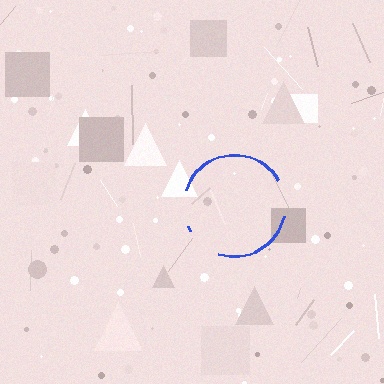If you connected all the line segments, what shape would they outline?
They would outline a circle.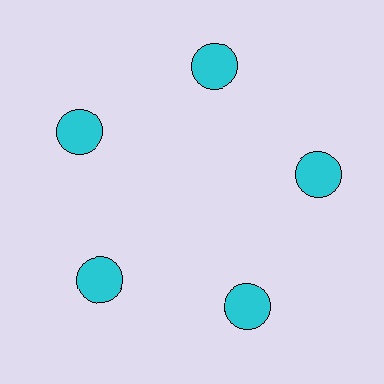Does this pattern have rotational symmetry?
Yes, this pattern has 5-fold rotational symmetry. It looks the same after rotating 72 degrees around the center.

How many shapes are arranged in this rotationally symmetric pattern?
There are 5 shapes, arranged in 5 groups of 1.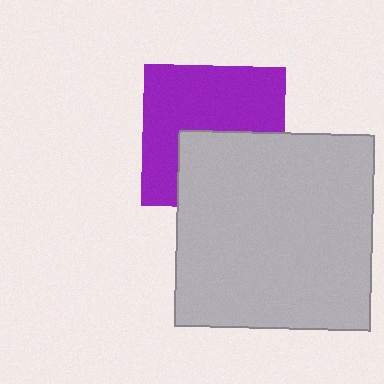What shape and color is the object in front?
The object in front is a light gray square.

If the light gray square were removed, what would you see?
You would see the complete purple square.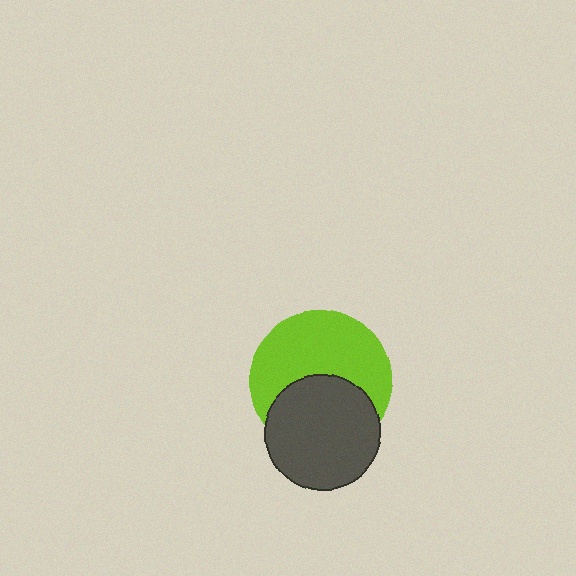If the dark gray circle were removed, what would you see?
You would see the complete lime circle.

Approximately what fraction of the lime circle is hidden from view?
Roughly 42% of the lime circle is hidden behind the dark gray circle.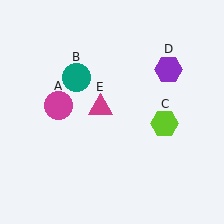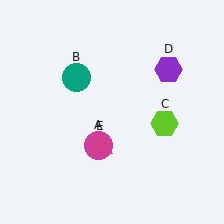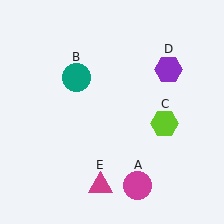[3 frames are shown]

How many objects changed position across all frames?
2 objects changed position: magenta circle (object A), magenta triangle (object E).